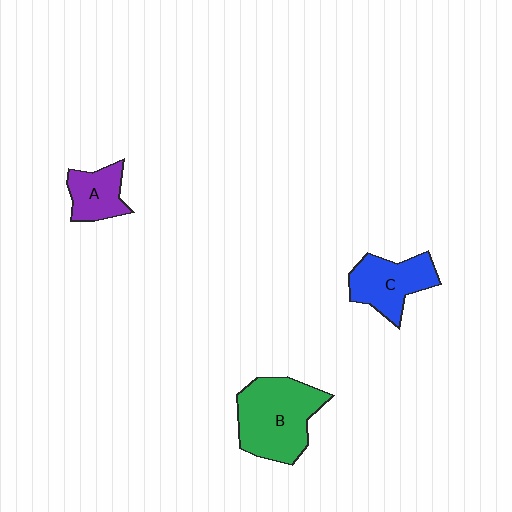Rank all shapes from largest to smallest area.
From largest to smallest: B (green), C (blue), A (purple).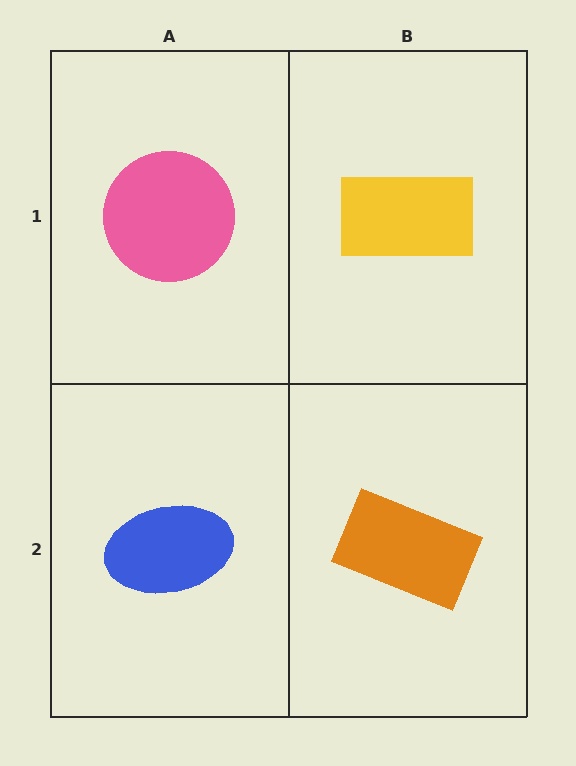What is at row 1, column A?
A pink circle.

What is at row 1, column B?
A yellow rectangle.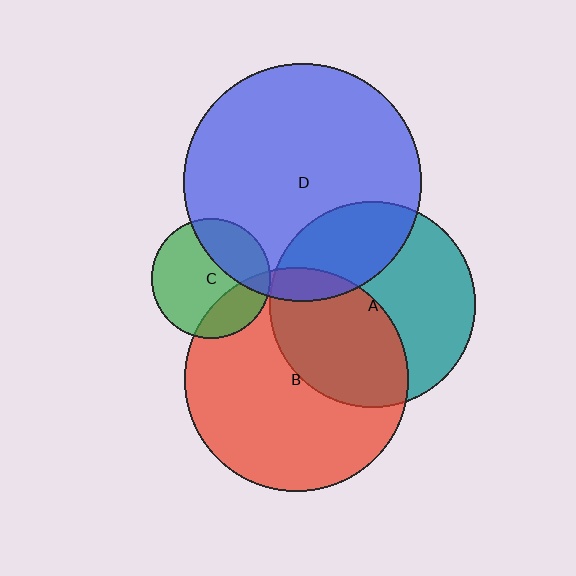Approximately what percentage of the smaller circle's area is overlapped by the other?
Approximately 45%.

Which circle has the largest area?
Circle D (blue).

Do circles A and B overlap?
Yes.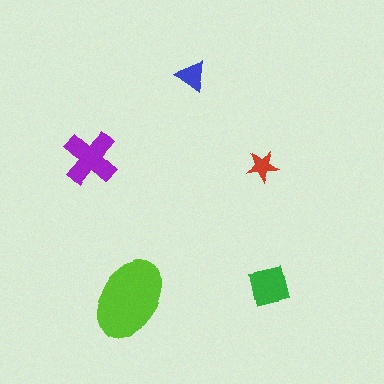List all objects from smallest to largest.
The red star, the blue triangle, the green square, the purple cross, the lime ellipse.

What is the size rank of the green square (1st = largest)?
3rd.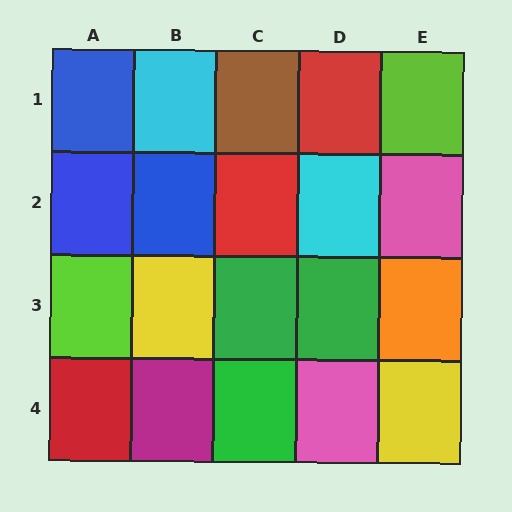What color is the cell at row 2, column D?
Cyan.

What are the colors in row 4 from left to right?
Red, magenta, green, pink, yellow.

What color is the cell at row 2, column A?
Blue.